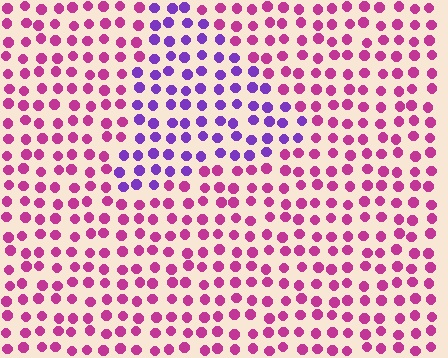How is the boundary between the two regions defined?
The boundary is defined purely by a slight shift in hue (about 49 degrees). Spacing, size, and orientation are identical on both sides.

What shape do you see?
I see a triangle.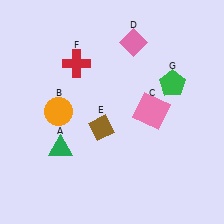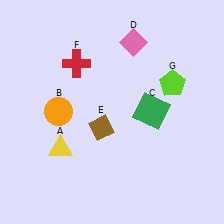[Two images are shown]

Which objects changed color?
A changed from green to yellow. C changed from pink to green. G changed from green to lime.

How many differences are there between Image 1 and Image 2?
There are 3 differences between the two images.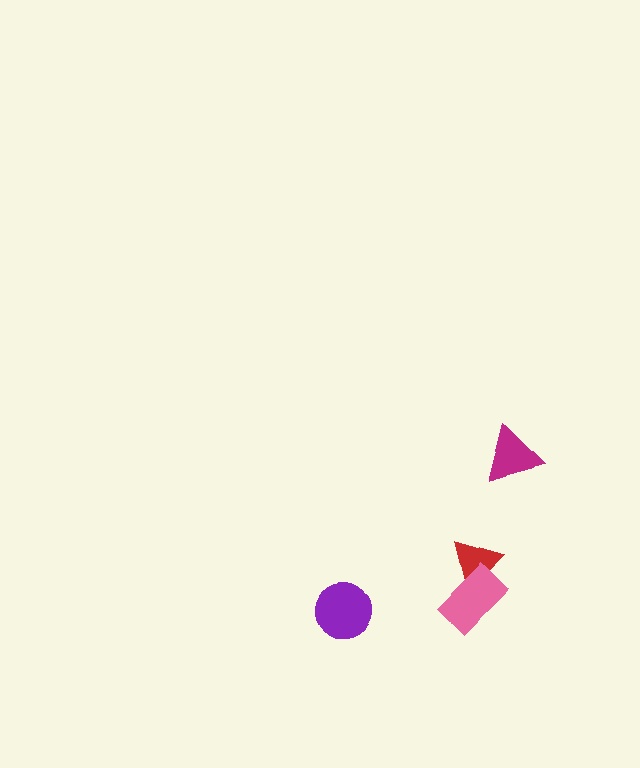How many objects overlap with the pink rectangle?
1 object overlaps with the pink rectangle.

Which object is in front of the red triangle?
The pink rectangle is in front of the red triangle.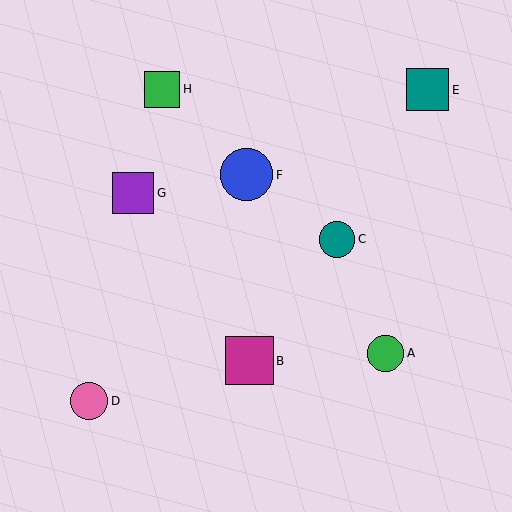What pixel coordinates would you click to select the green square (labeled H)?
Click at (162, 89) to select the green square H.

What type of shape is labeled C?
Shape C is a teal circle.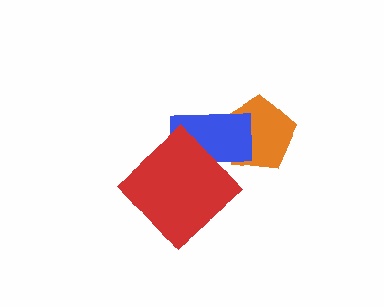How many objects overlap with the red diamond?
1 object overlaps with the red diamond.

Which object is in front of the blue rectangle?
The red diamond is in front of the blue rectangle.